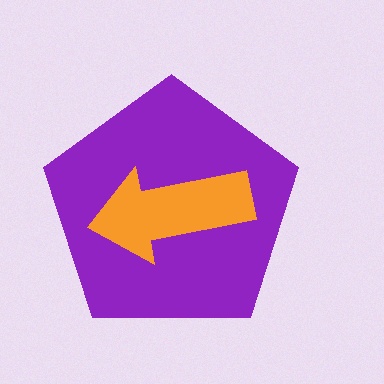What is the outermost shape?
The purple pentagon.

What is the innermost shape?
The orange arrow.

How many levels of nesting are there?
2.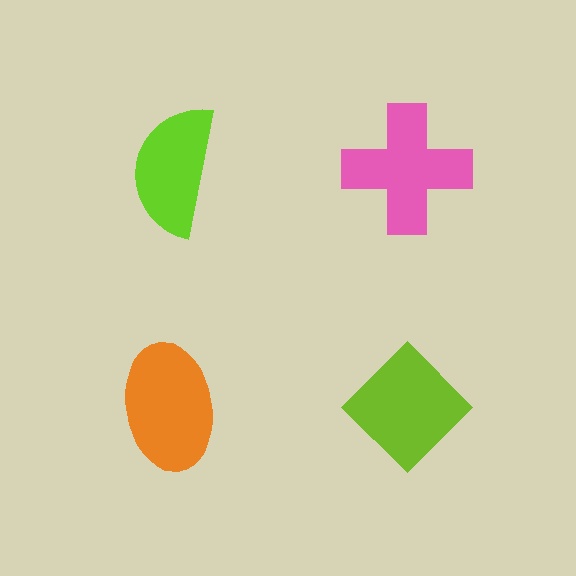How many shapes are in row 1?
2 shapes.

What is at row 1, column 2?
A pink cross.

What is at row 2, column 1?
An orange ellipse.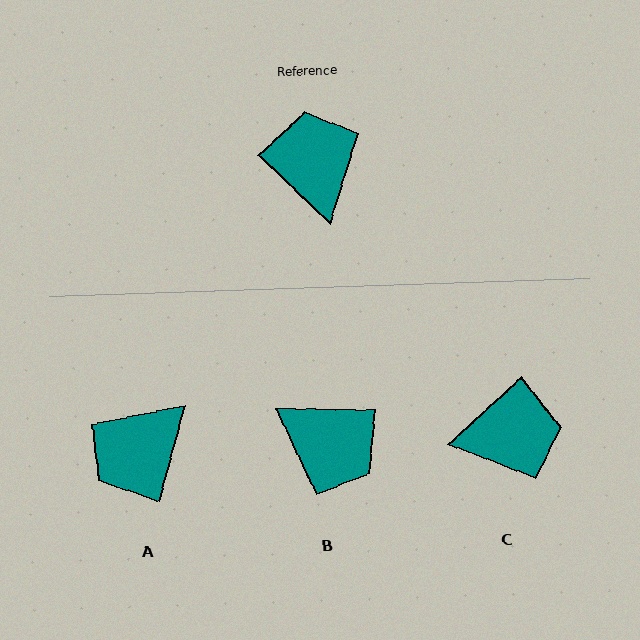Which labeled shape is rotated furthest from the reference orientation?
B, about 138 degrees away.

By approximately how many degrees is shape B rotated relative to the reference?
Approximately 138 degrees clockwise.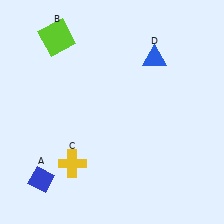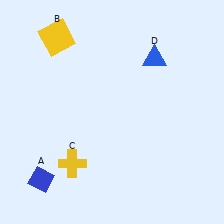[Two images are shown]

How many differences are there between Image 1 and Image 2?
There is 1 difference between the two images.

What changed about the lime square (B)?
In Image 1, B is lime. In Image 2, it changed to yellow.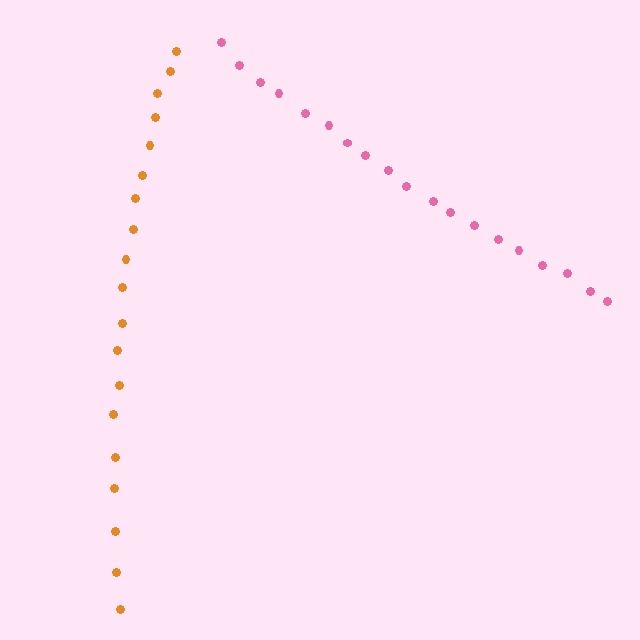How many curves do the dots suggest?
There are 2 distinct paths.